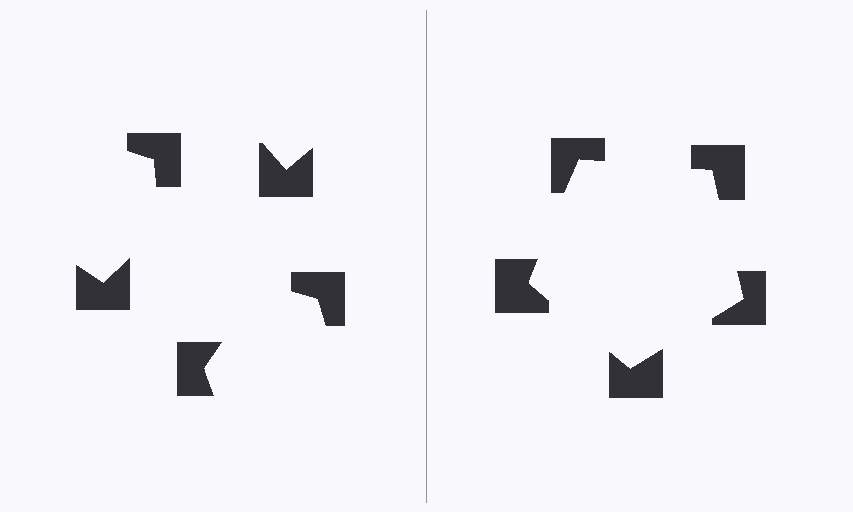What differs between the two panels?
The notched squares are positioned identically on both sides; only the wedge orientations differ. On the right they align to a pentagon; on the left they are misaligned.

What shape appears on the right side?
An illusory pentagon.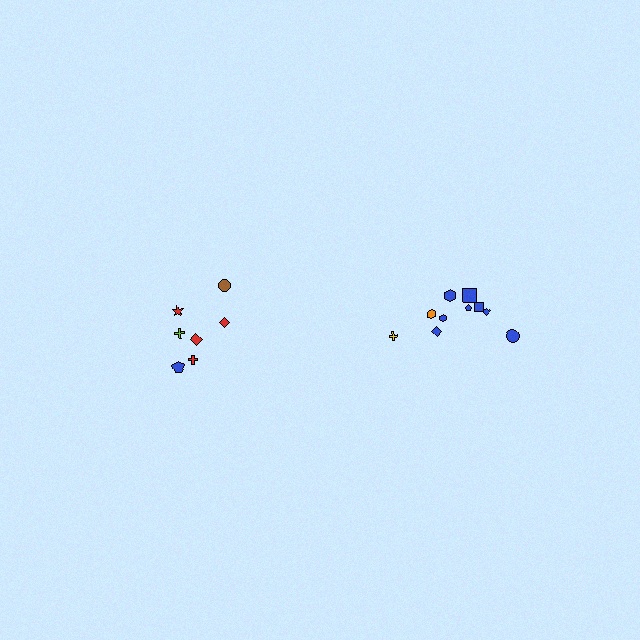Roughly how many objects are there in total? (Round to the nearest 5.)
Roughly 15 objects in total.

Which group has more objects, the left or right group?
The right group.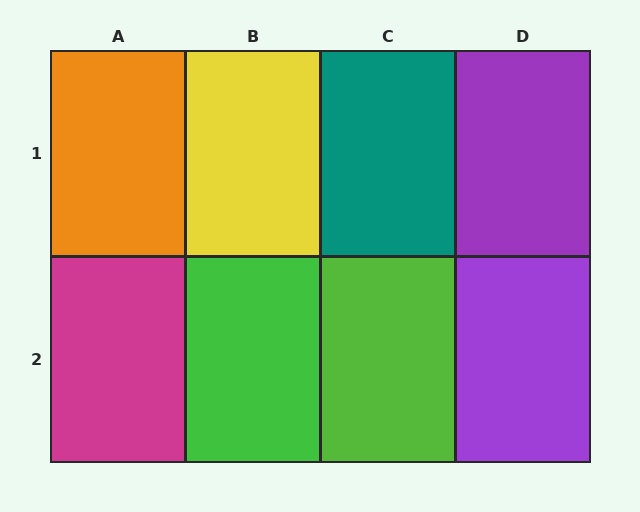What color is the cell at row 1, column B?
Yellow.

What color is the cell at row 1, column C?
Teal.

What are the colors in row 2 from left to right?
Magenta, green, lime, purple.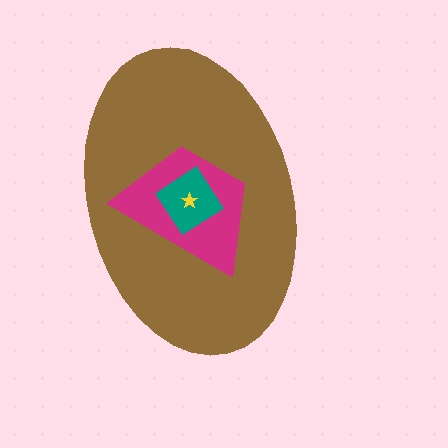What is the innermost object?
The yellow star.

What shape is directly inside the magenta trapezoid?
The teal diamond.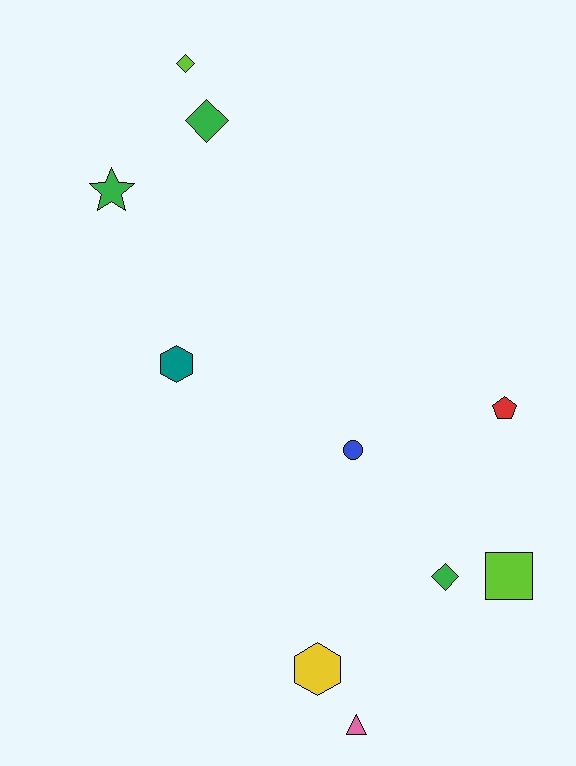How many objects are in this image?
There are 10 objects.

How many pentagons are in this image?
There is 1 pentagon.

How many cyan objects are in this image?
There are no cyan objects.